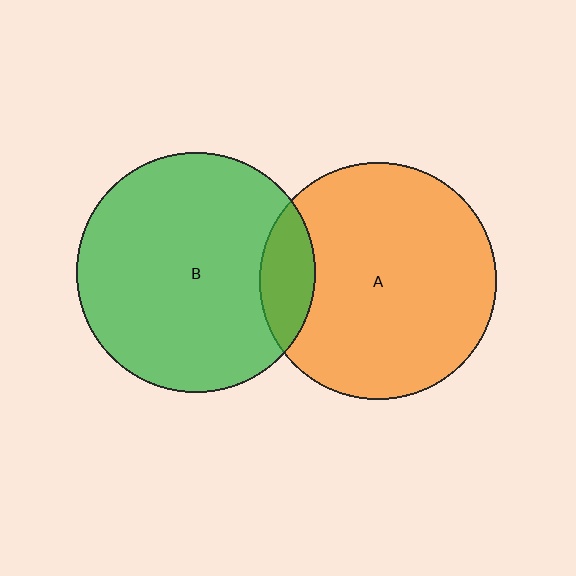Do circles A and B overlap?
Yes.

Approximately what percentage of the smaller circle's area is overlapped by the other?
Approximately 15%.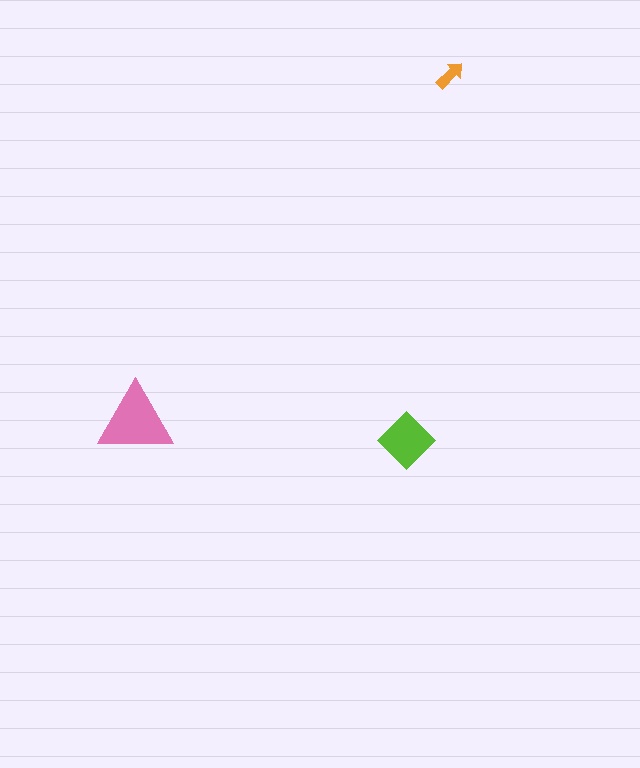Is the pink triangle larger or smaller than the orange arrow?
Larger.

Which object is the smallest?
The orange arrow.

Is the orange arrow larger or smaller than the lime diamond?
Smaller.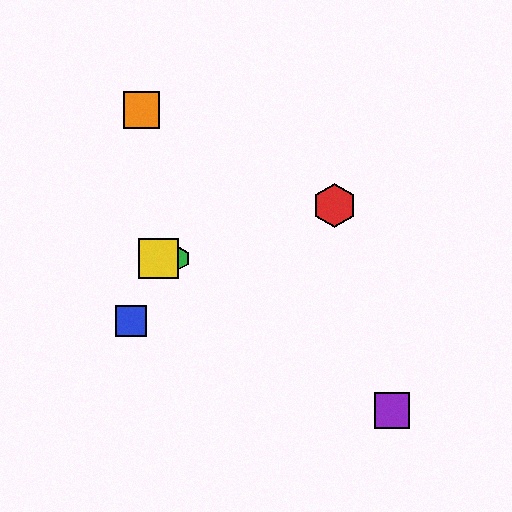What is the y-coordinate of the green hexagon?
The green hexagon is at y≈258.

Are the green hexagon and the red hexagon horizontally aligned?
No, the green hexagon is at y≈258 and the red hexagon is at y≈205.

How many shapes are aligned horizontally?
2 shapes (the green hexagon, the yellow square) are aligned horizontally.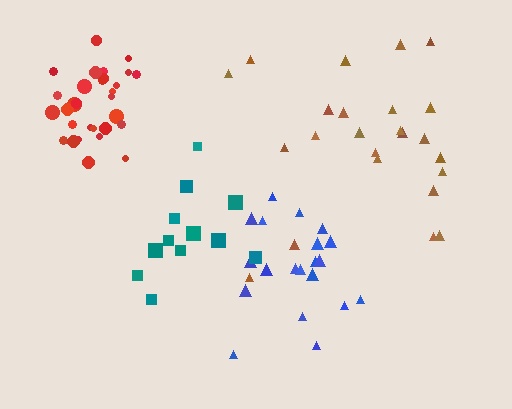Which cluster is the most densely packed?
Red.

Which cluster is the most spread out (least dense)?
Brown.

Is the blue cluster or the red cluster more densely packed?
Red.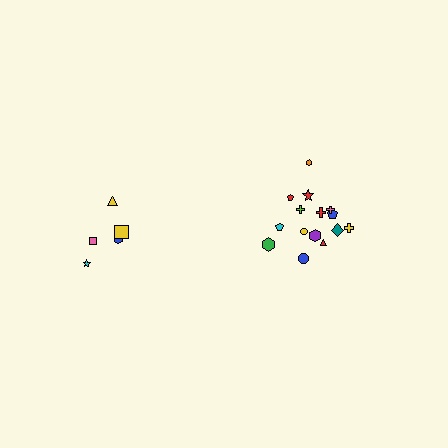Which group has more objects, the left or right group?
The right group.